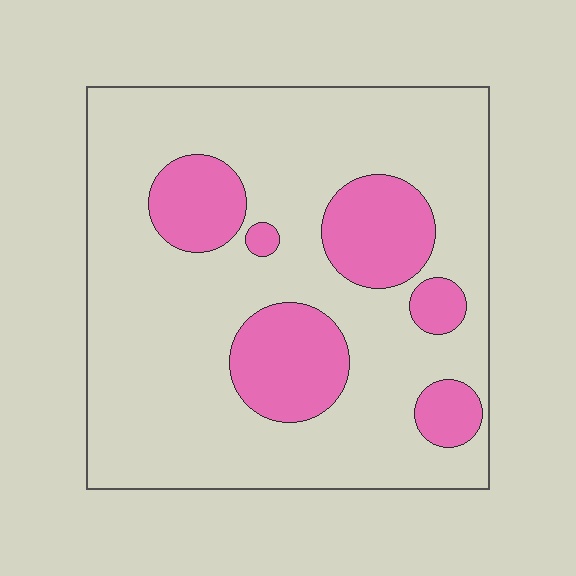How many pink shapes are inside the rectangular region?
6.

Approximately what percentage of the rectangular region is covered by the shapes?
Approximately 25%.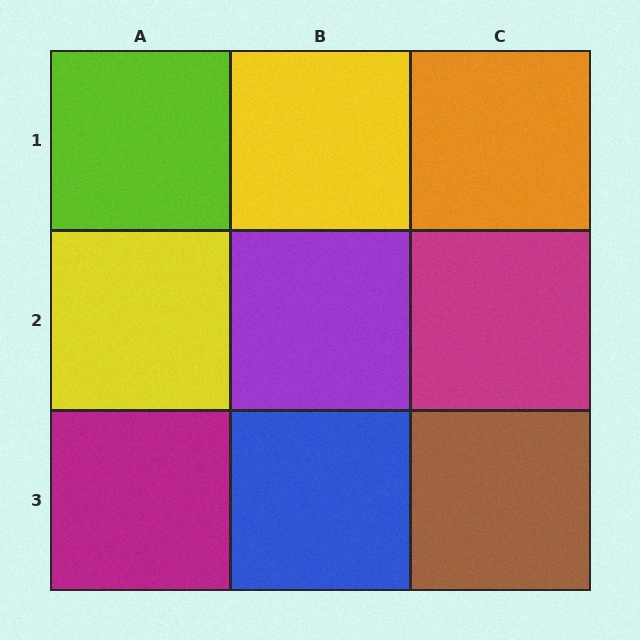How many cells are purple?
1 cell is purple.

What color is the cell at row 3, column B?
Blue.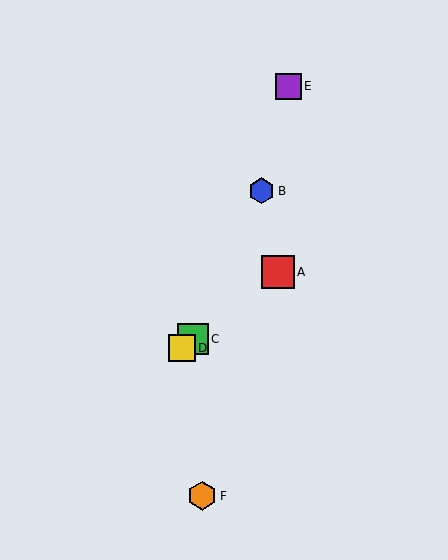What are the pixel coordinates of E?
Object E is at (288, 86).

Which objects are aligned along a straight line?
Objects A, C, D are aligned along a straight line.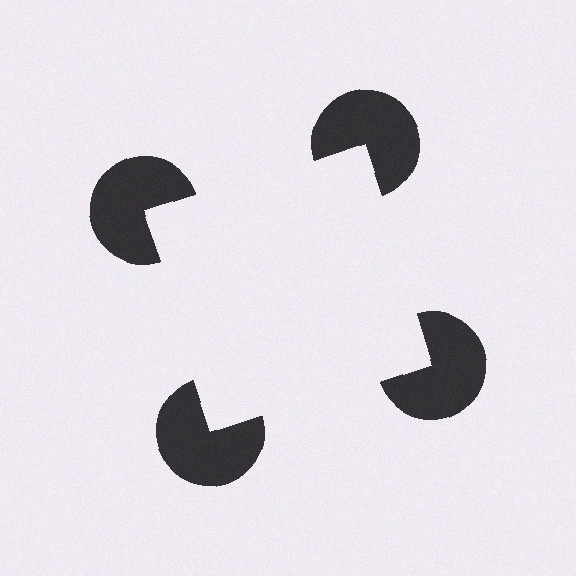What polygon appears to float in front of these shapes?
An illusory square — its edges are inferred from the aligned wedge cuts in the pac-man discs, not physically drawn.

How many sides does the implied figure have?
4 sides.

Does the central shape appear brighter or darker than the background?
It typically appears slightly brighter than the background, even though no actual brightness change is drawn.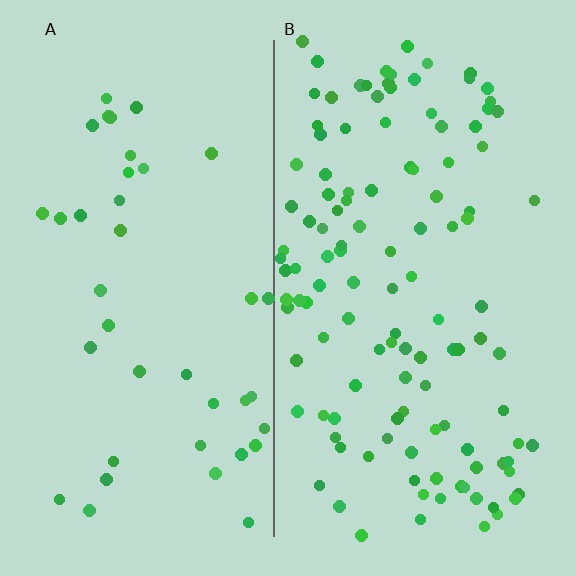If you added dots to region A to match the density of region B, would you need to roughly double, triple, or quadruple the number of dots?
Approximately triple.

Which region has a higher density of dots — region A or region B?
B (the right).